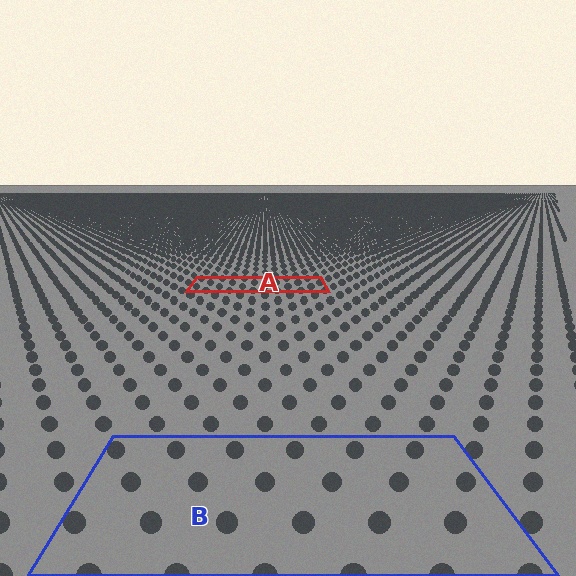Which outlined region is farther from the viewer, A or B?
Region A is farther from the viewer — the texture elements inside it appear smaller and more densely packed.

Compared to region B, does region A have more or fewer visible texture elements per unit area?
Region A has more texture elements per unit area — they are packed more densely because it is farther away.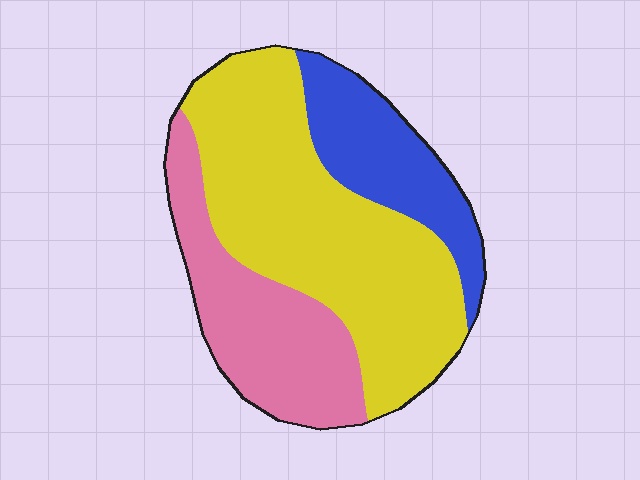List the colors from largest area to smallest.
From largest to smallest: yellow, pink, blue.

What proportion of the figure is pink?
Pink takes up between a sixth and a third of the figure.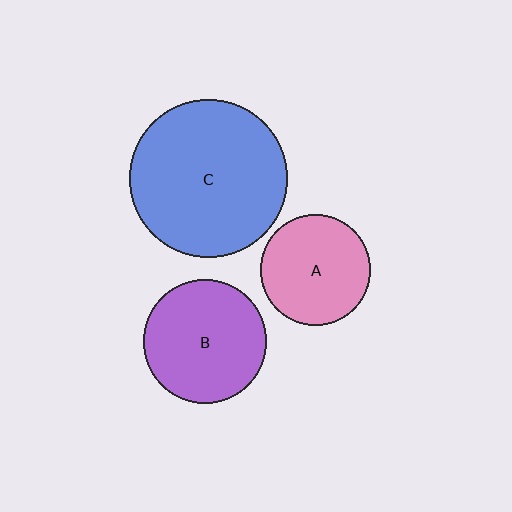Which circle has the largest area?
Circle C (blue).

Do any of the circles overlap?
No, none of the circles overlap.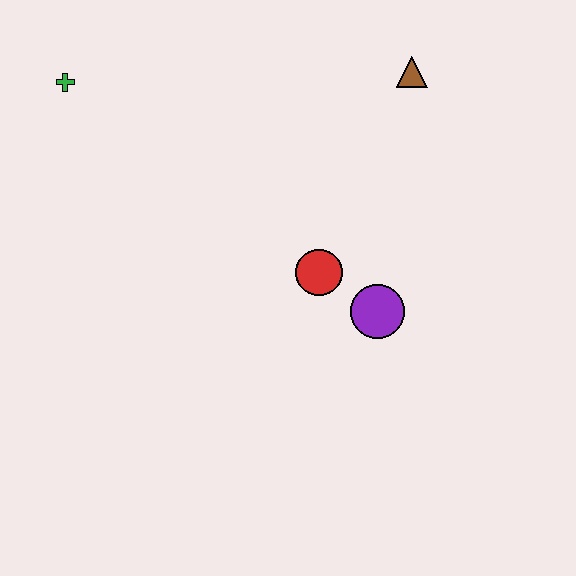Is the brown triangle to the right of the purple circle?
Yes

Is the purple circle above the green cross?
No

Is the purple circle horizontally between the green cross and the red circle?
No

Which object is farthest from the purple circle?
The green cross is farthest from the purple circle.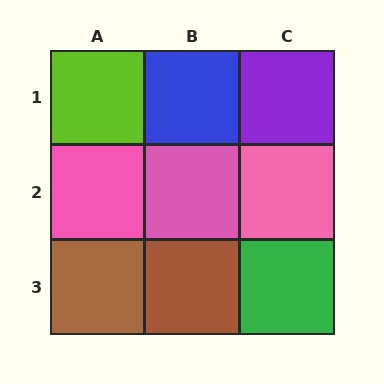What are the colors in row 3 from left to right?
Brown, brown, green.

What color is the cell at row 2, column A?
Pink.